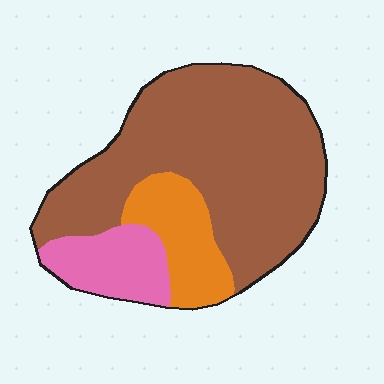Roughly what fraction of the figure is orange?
Orange takes up about one sixth (1/6) of the figure.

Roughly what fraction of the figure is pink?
Pink covers 15% of the figure.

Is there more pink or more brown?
Brown.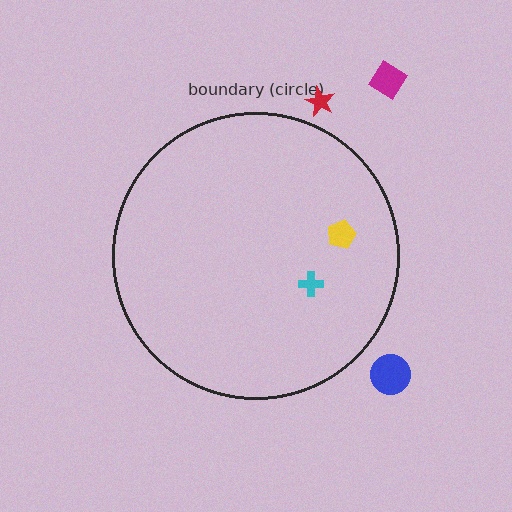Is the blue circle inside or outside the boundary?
Outside.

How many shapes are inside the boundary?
2 inside, 3 outside.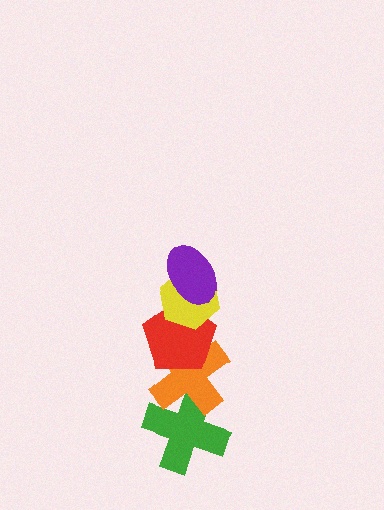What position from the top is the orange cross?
The orange cross is 4th from the top.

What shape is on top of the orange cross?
The red pentagon is on top of the orange cross.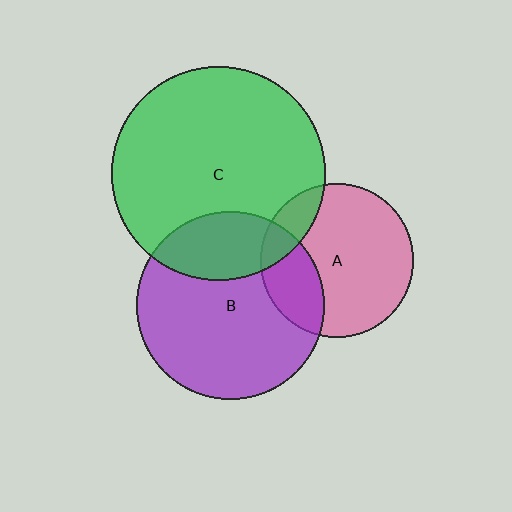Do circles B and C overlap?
Yes.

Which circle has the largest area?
Circle C (green).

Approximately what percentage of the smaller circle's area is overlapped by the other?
Approximately 25%.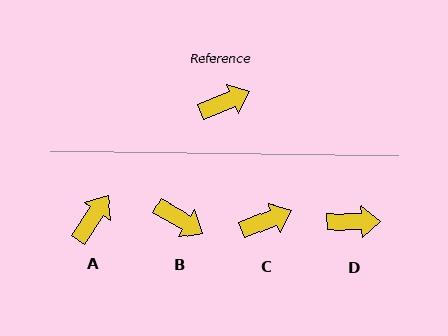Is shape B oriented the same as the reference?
No, it is off by about 52 degrees.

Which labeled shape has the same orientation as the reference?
C.